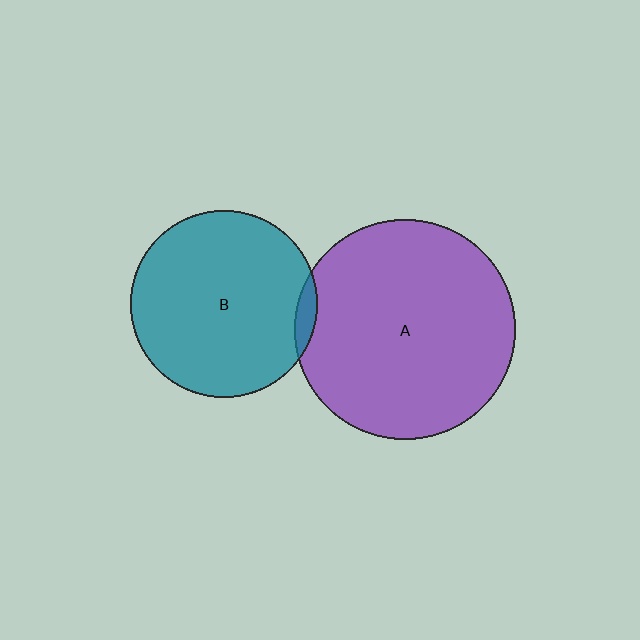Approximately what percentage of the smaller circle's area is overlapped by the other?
Approximately 5%.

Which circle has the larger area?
Circle A (purple).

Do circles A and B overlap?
Yes.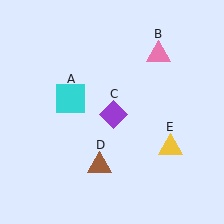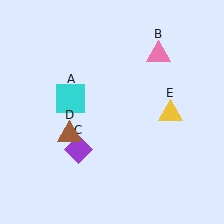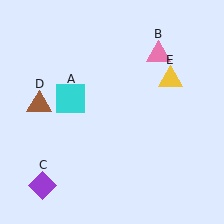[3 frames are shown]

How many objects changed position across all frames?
3 objects changed position: purple diamond (object C), brown triangle (object D), yellow triangle (object E).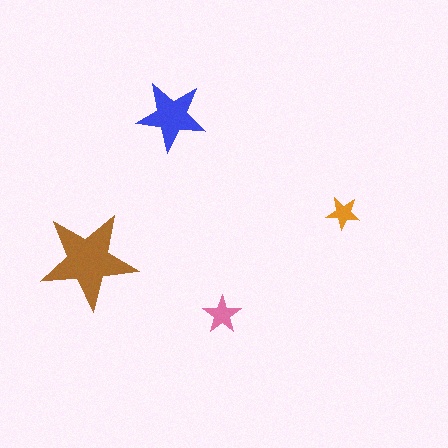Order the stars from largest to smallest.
the brown one, the blue one, the pink one, the orange one.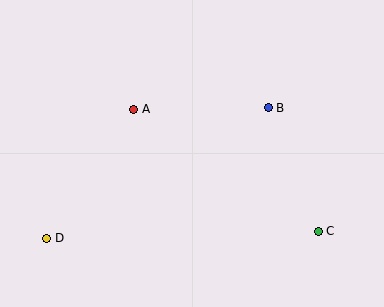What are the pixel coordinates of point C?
Point C is at (318, 231).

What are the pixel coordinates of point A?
Point A is at (134, 109).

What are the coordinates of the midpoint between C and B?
The midpoint between C and B is at (293, 169).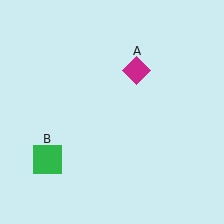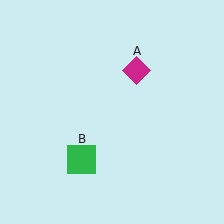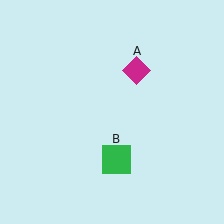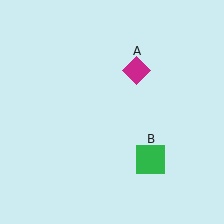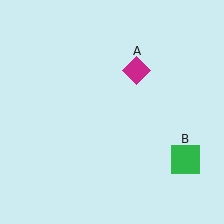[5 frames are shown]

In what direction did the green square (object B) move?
The green square (object B) moved right.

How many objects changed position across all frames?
1 object changed position: green square (object B).